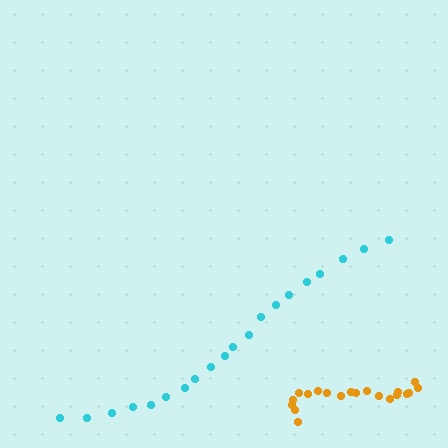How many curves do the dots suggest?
There are 2 distinct paths.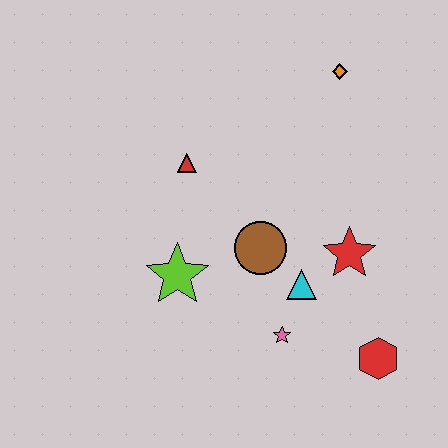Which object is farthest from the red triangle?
The red hexagon is farthest from the red triangle.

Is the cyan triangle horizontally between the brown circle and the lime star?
No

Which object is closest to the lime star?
The brown circle is closest to the lime star.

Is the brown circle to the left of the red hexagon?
Yes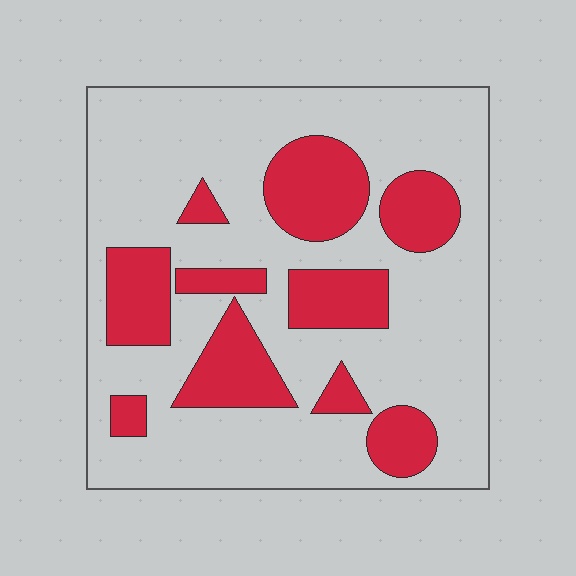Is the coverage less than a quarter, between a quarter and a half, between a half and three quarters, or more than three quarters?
Between a quarter and a half.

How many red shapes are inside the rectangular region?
10.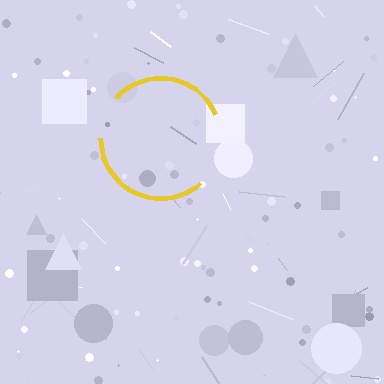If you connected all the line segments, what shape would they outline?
They would outline a circle.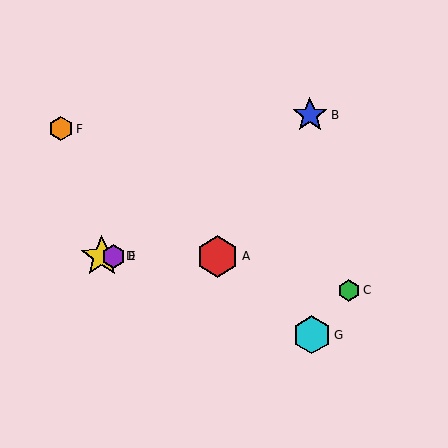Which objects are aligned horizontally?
Objects A, D, E are aligned horizontally.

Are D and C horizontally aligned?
No, D is at y≈257 and C is at y≈290.